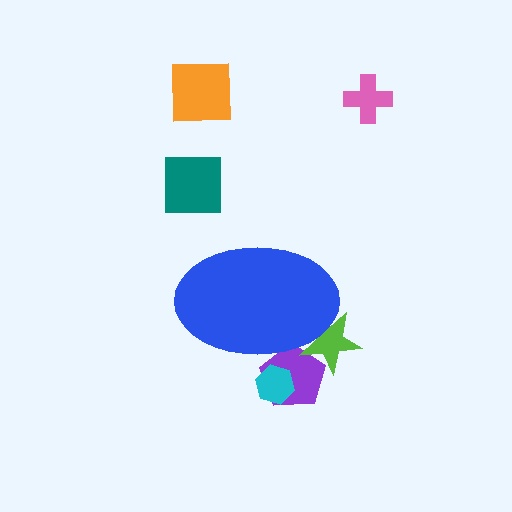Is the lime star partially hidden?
Yes, the lime star is partially hidden behind the blue ellipse.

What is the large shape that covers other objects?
A blue ellipse.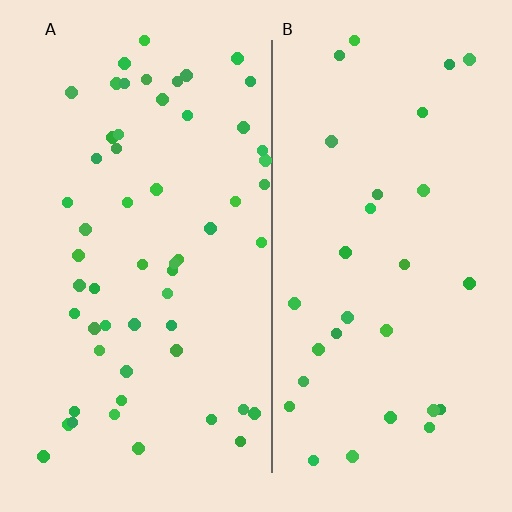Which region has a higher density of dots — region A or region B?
A (the left).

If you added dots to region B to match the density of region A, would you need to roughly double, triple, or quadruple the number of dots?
Approximately double.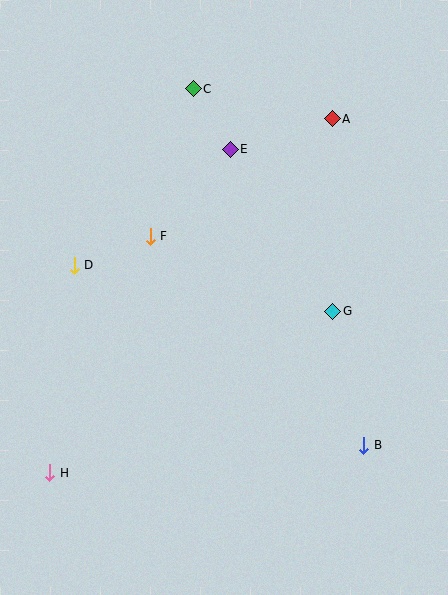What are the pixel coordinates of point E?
Point E is at (230, 149).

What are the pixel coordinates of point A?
Point A is at (332, 119).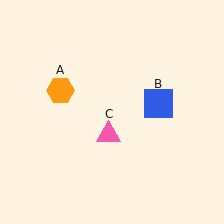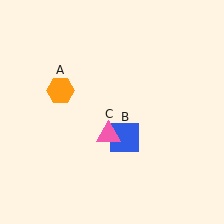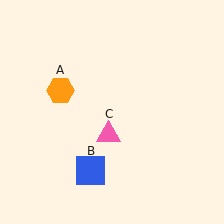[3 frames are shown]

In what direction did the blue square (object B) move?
The blue square (object B) moved down and to the left.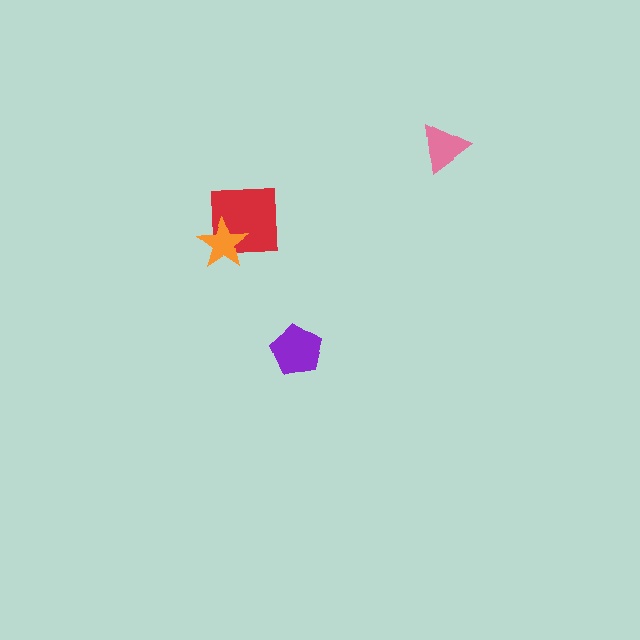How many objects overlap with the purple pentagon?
0 objects overlap with the purple pentagon.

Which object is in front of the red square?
The orange star is in front of the red square.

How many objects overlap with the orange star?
1 object overlaps with the orange star.